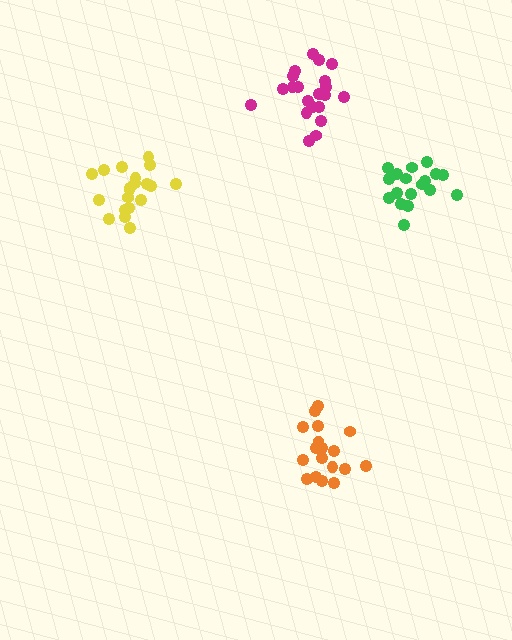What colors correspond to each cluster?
The clusters are colored: green, yellow, orange, magenta.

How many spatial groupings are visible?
There are 4 spatial groupings.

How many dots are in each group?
Group 1: 18 dots, Group 2: 20 dots, Group 3: 18 dots, Group 4: 21 dots (77 total).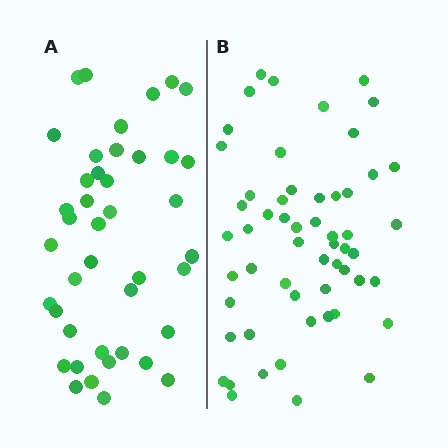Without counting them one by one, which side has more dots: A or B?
Region B (the right region) has more dots.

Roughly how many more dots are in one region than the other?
Region B has approximately 15 more dots than region A.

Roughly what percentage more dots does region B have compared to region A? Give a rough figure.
About 35% more.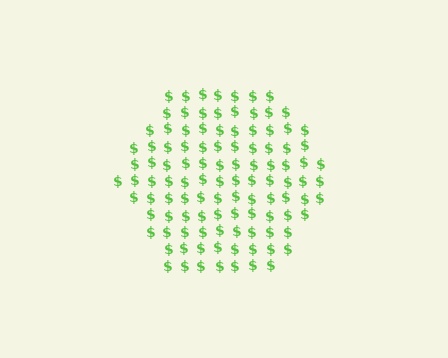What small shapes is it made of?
It is made of small dollar signs.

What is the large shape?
The large shape is a hexagon.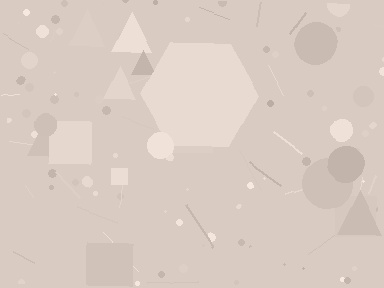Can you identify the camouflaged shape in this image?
The camouflaged shape is a hexagon.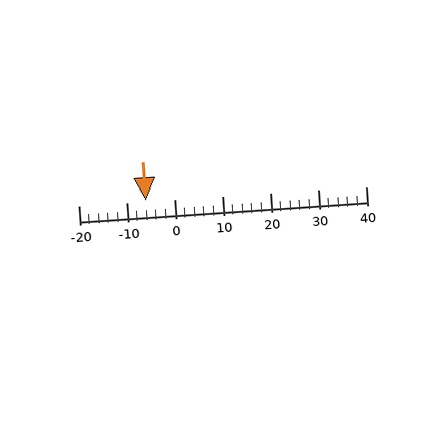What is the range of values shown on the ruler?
The ruler shows values from -20 to 40.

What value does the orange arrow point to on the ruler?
The orange arrow points to approximately -6.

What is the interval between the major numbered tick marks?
The major tick marks are spaced 10 units apart.